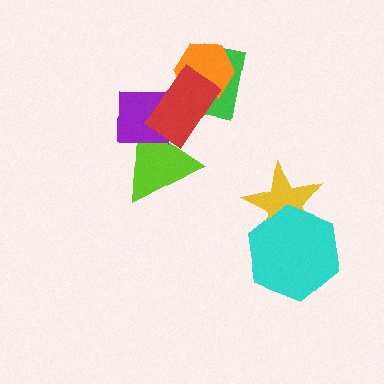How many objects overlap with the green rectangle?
2 objects overlap with the green rectangle.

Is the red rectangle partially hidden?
No, no other shape covers it.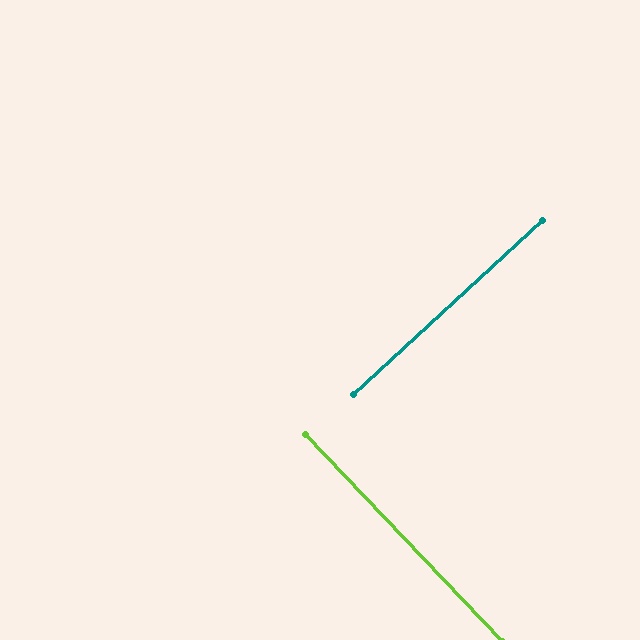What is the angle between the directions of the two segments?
Approximately 89 degrees.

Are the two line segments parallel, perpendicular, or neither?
Perpendicular — they meet at approximately 89°.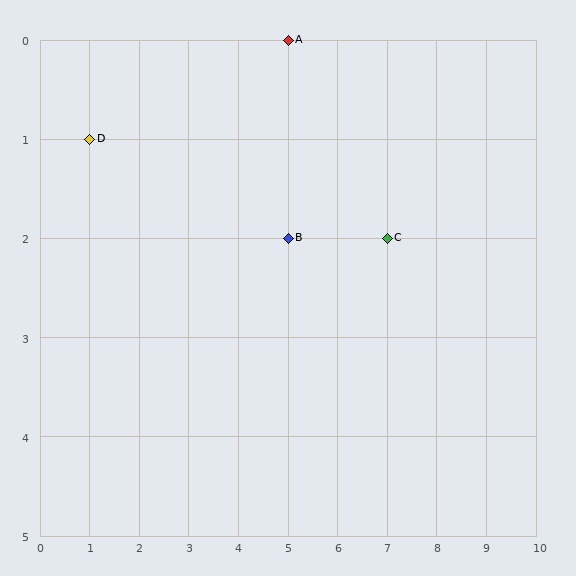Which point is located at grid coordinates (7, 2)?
Point C is at (7, 2).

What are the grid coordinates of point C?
Point C is at grid coordinates (7, 2).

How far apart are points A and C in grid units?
Points A and C are 2 columns and 2 rows apart (about 2.8 grid units diagonally).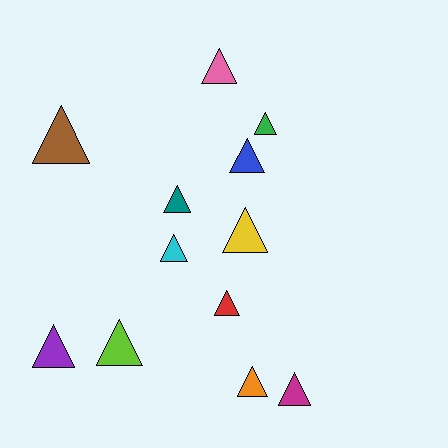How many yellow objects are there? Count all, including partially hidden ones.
There is 1 yellow object.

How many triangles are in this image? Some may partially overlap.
There are 12 triangles.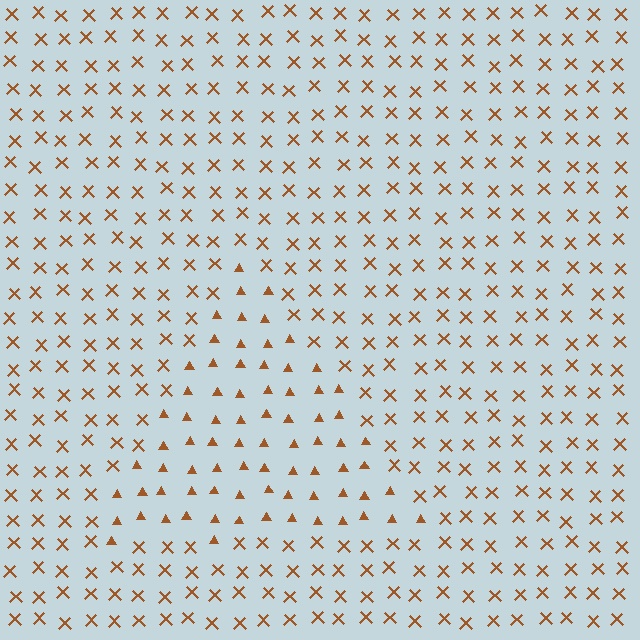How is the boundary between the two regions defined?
The boundary is defined by a change in element shape: triangles inside vs. X marks outside. All elements share the same color and spacing.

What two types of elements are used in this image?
The image uses triangles inside the triangle region and X marks outside it.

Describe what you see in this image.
The image is filled with small brown elements arranged in a uniform grid. A triangle-shaped region contains triangles, while the surrounding area contains X marks. The boundary is defined purely by the change in element shape.